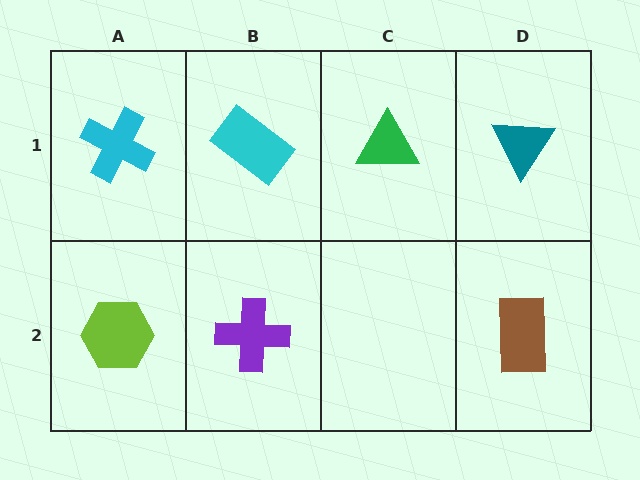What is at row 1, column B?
A cyan rectangle.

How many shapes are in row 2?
3 shapes.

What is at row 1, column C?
A green triangle.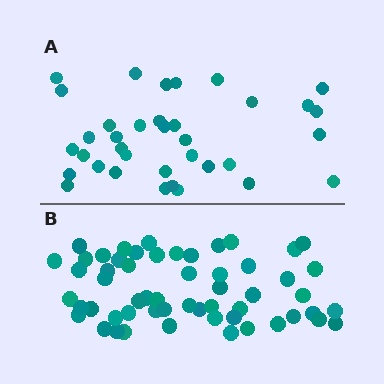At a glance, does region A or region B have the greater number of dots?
Region B (the bottom region) has more dots.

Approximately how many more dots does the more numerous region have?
Region B has approximately 20 more dots than region A.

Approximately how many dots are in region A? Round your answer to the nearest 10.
About 40 dots. (The exact count is 36, which rounds to 40.)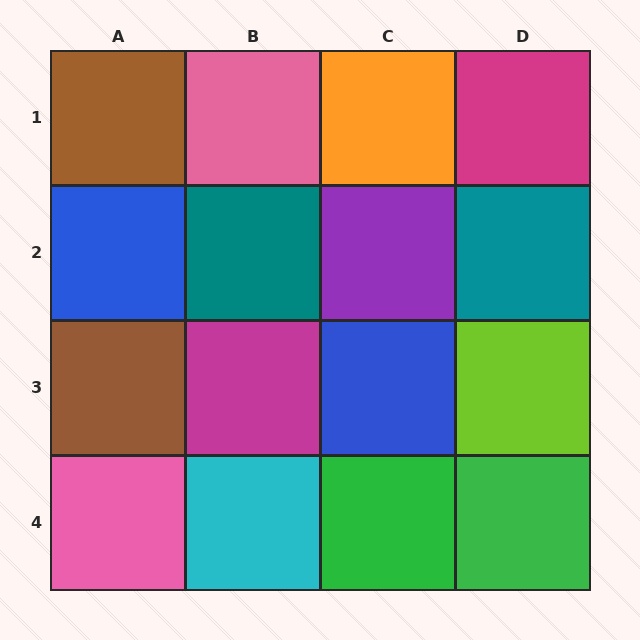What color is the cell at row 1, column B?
Pink.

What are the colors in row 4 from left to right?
Pink, cyan, green, green.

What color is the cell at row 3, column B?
Magenta.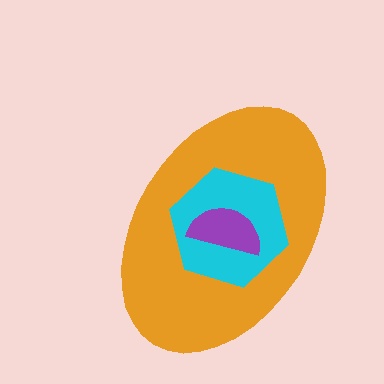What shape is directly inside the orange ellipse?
The cyan hexagon.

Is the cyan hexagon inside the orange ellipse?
Yes.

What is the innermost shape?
The purple semicircle.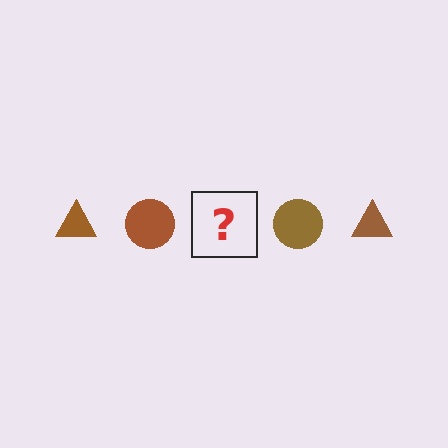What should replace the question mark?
The question mark should be replaced with a brown triangle.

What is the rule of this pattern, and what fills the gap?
The rule is that the pattern cycles through triangle, circle shapes in brown. The gap should be filled with a brown triangle.